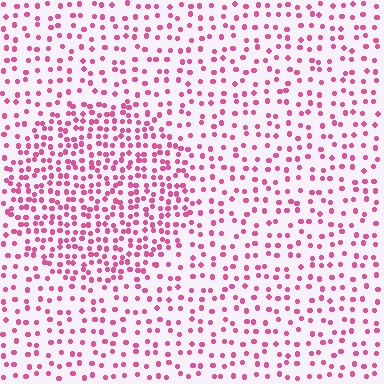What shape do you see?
I see a circle.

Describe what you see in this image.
The image contains small pink elements arranged at two different densities. A circle-shaped region is visible where the elements are more densely packed than the surrounding area.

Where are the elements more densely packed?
The elements are more densely packed inside the circle boundary.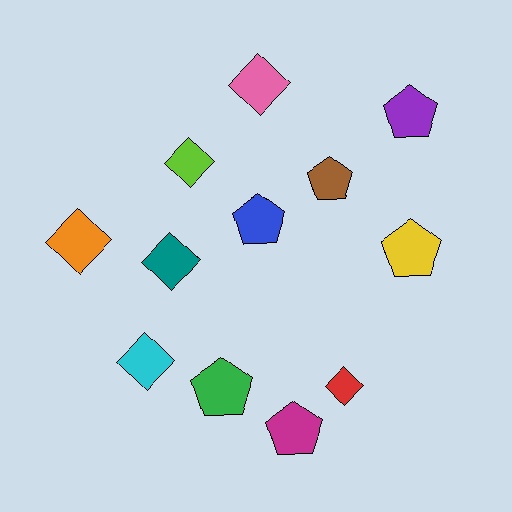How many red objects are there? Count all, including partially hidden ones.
There is 1 red object.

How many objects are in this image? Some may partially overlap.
There are 12 objects.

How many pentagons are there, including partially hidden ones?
There are 6 pentagons.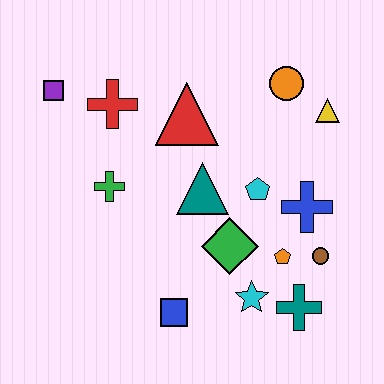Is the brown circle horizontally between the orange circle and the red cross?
No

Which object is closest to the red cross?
The purple square is closest to the red cross.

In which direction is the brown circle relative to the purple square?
The brown circle is to the right of the purple square.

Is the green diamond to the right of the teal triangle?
Yes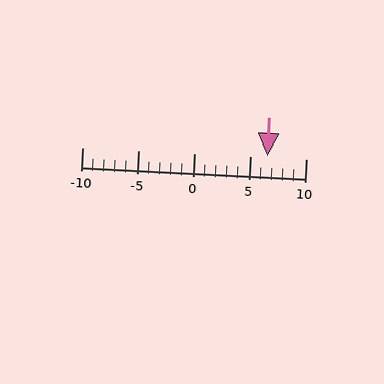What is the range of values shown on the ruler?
The ruler shows values from -10 to 10.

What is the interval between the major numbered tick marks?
The major tick marks are spaced 5 units apart.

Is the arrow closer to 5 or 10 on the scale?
The arrow is closer to 5.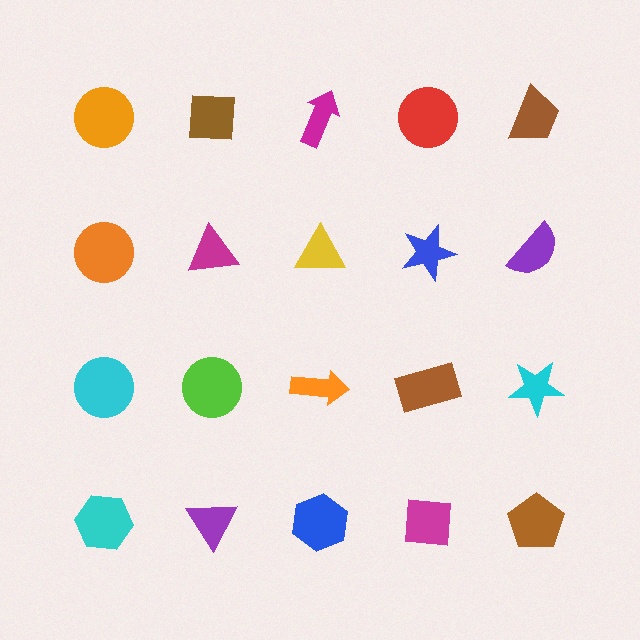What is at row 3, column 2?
A lime circle.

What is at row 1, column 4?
A red circle.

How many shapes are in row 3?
5 shapes.